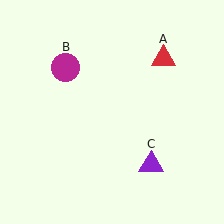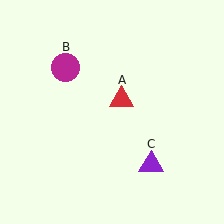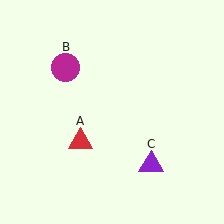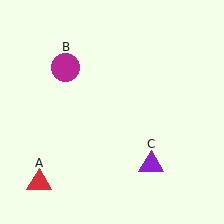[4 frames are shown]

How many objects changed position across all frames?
1 object changed position: red triangle (object A).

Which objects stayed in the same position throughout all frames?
Magenta circle (object B) and purple triangle (object C) remained stationary.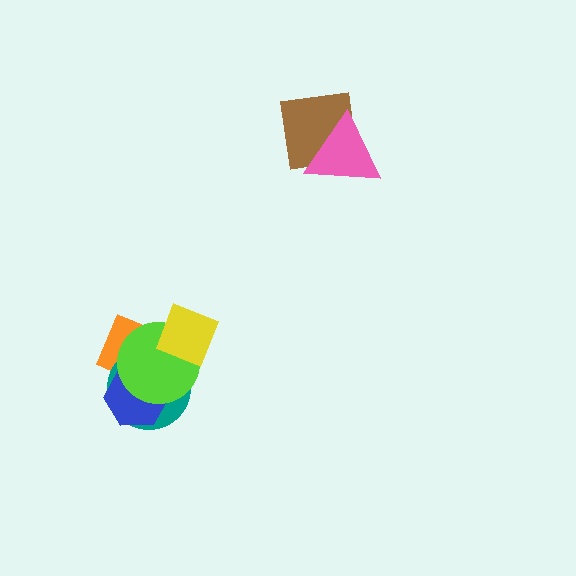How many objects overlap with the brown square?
1 object overlaps with the brown square.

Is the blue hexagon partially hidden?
Yes, it is partially covered by another shape.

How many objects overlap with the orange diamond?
4 objects overlap with the orange diamond.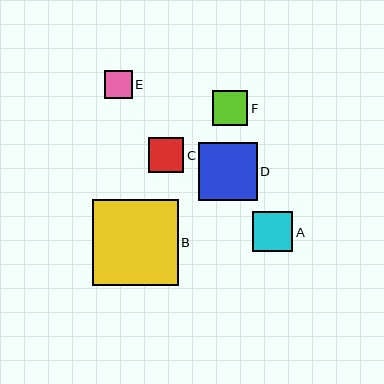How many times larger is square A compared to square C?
Square A is approximately 1.1 times the size of square C.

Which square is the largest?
Square B is the largest with a size of approximately 86 pixels.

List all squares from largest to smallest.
From largest to smallest: B, D, A, F, C, E.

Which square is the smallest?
Square E is the smallest with a size of approximately 28 pixels.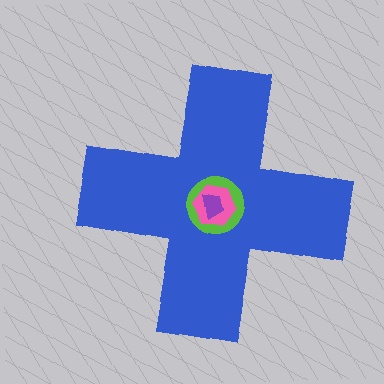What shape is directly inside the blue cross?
The lime circle.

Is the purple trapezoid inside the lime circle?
Yes.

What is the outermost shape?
The blue cross.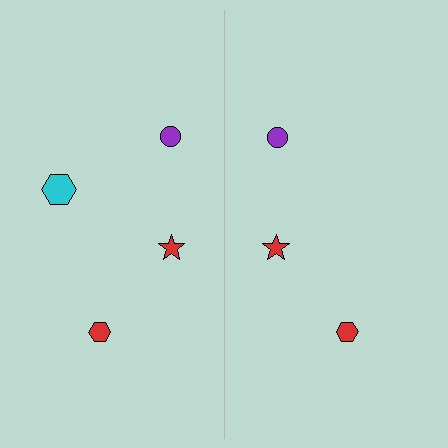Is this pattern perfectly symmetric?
No, the pattern is not perfectly symmetric. A cyan hexagon is missing from the right side.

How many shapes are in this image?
There are 7 shapes in this image.